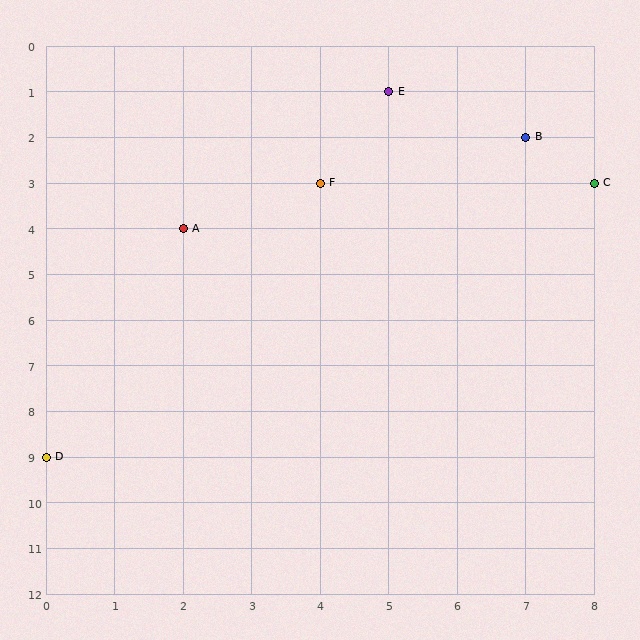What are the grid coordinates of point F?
Point F is at grid coordinates (4, 3).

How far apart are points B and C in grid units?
Points B and C are 1 column and 1 row apart (about 1.4 grid units diagonally).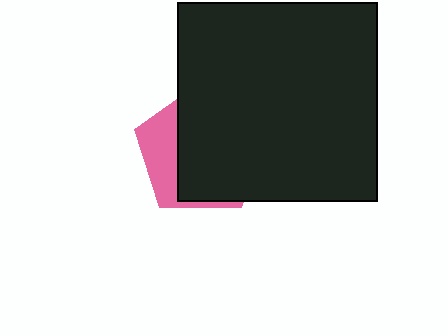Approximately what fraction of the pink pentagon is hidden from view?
Roughly 70% of the pink pentagon is hidden behind the black square.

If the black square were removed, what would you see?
You would see the complete pink pentagon.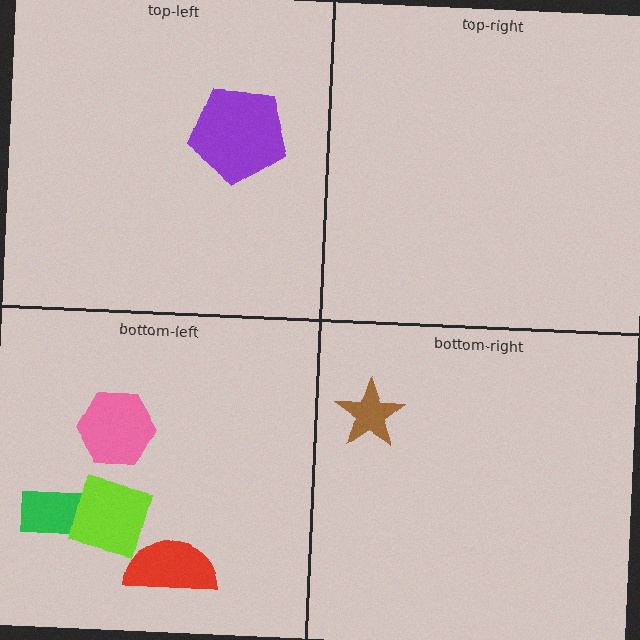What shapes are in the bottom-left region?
The red semicircle, the pink hexagon, the green rectangle, the lime square.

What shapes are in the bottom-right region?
The brown star.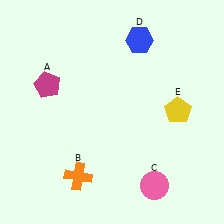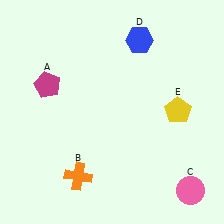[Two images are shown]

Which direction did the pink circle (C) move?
The pink circle (C) moved right.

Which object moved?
The pink circle (C) moved right.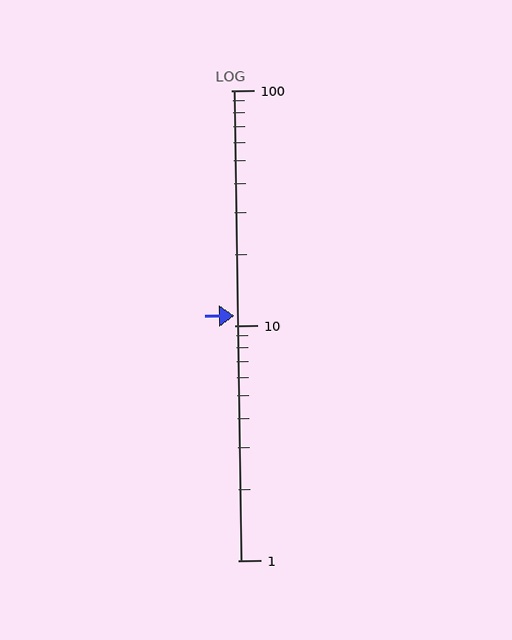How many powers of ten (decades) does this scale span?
The scale spans 2 decades, from 1 to 100.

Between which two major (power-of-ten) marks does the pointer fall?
The pointer is between 10 and 100.